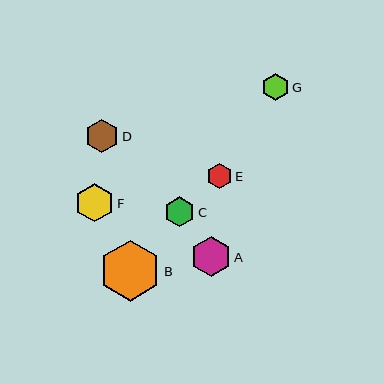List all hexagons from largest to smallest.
From largest to smallest: B, A, F, D, C, G, E.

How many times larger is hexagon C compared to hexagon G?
Hexagon C is approximately 1.1 times the size of hexagon G.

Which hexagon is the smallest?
Hexagon E is the smallest with a size of approximately 25 pixels.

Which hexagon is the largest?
Hexagon B is the largest with a size of approximately 61 pixels.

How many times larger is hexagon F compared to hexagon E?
Hexagon F is approximately 1.5 times the size of hexagon E.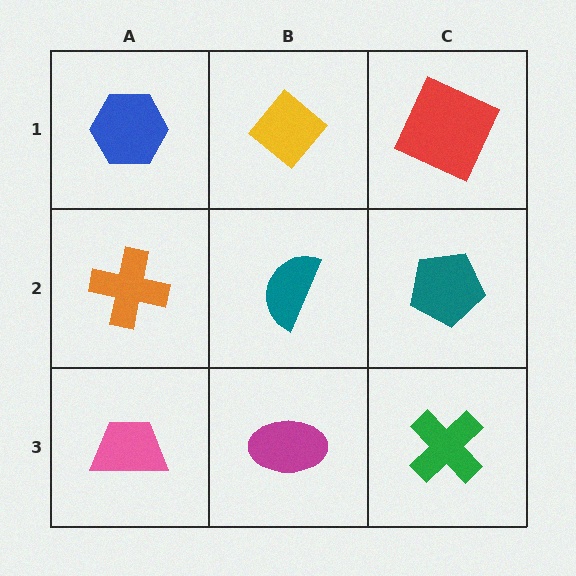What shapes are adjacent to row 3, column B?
A teal semicircle (row 2, column B), a pink trapezoid (row 3, column A), a green cross (row 3, column C).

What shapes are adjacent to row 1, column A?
An orange cross (row 2, column A), a yellow diamond (row 1, column B).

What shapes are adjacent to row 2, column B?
A yellow diamond (row 1, column B), a magenta ellipse (row 3, column B), an orange cross (row 2, column A), a teal pentagon (row 2, column C).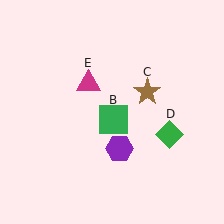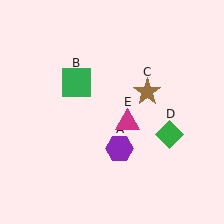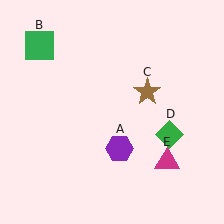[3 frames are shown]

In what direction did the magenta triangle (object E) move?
The magenta triangle (object E) moved down and to the right.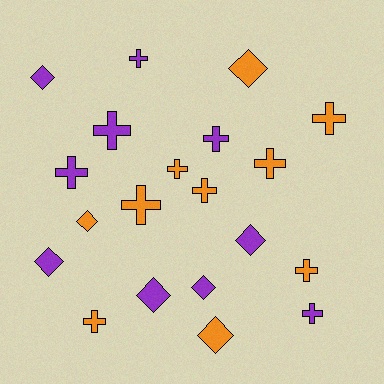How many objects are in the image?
There are 20 objects.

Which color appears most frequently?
Orange, with 10 objects.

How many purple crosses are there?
There are 5 purple crosses.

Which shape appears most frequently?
Cross, with 12 objects.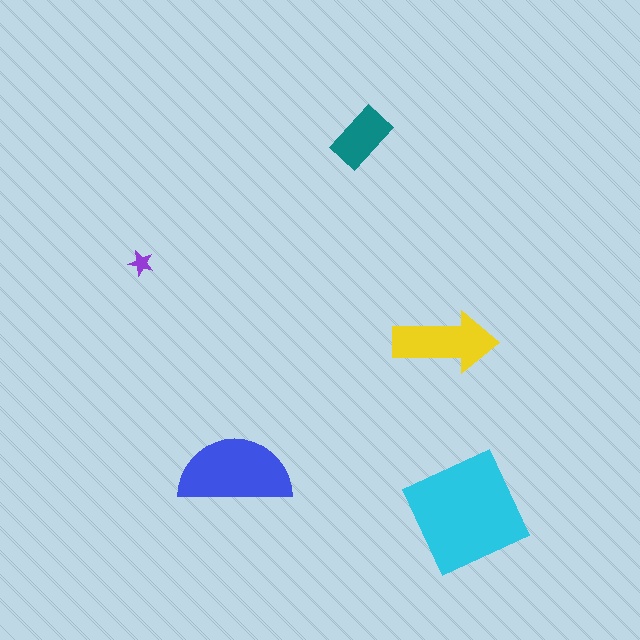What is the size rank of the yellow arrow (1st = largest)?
3rd.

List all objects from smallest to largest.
The purple star, the teal rectangle, the yellow arrow, the blue semicircle, the cyan square.